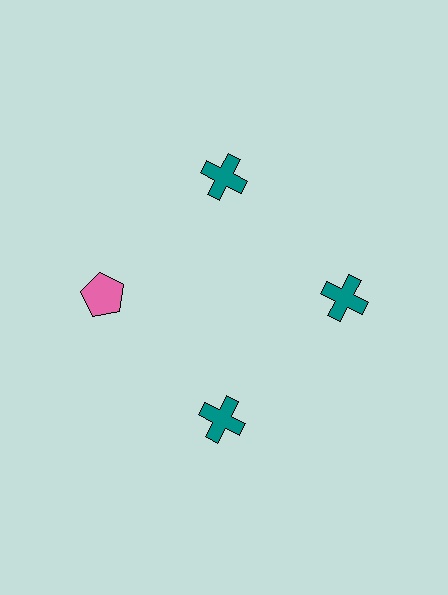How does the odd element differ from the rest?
It differs in both color (pink instead of teal) and shape (pentagon instead of cross).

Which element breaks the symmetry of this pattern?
The pink pentagon at roughly the 9 o'clock position breaks the symmetry. All other shapes are teal crosses.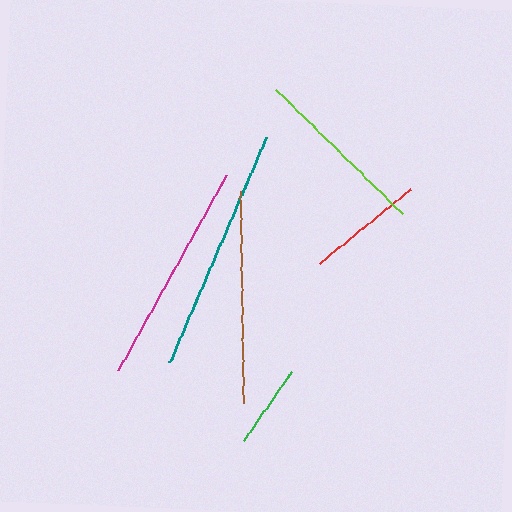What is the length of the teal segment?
The teal segment is approximately 245 pixels long.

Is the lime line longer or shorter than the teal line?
The teal line is longer than the lime line.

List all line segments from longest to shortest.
From longest to shortest: teal, magenta, brown, lime, red, green.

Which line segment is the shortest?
The green line is the shortest at approximately 84 pixels.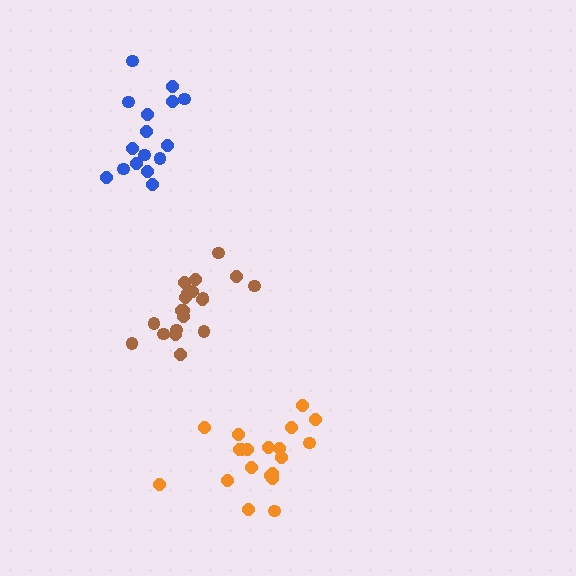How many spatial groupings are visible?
There are 3 spatial groupings.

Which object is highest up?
The blue cluster is topmost.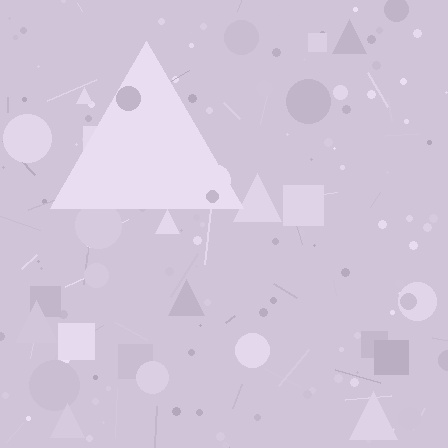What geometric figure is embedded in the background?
A triangle is embedded in the background.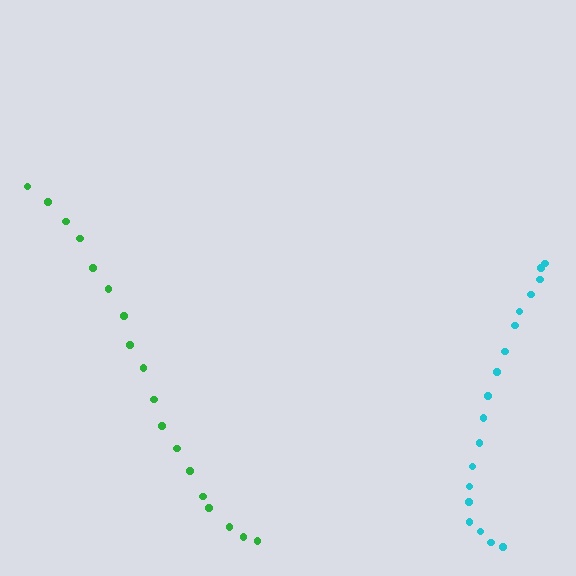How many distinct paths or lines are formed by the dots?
There are 2 distinct paths.